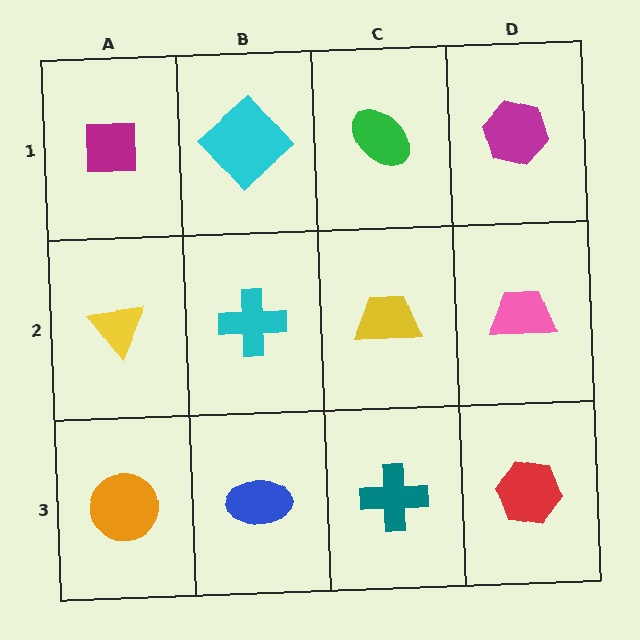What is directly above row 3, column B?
A cyan cross.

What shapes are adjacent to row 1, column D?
A pink trapezoid (row 2, column D), a green ellipse (row 1, column C).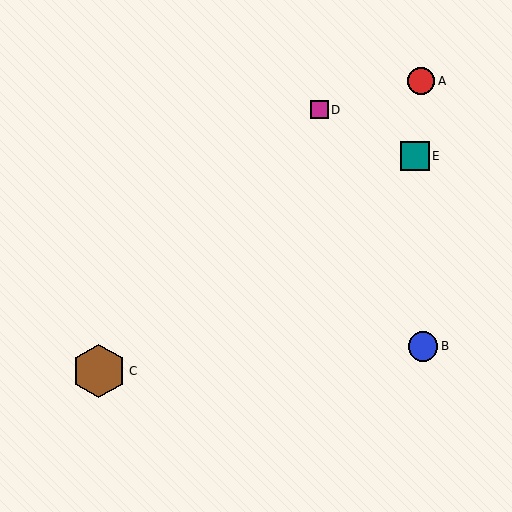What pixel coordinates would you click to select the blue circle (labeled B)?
Click at (423, 346) to select the blue circle B.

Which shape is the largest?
The brown hexagon (labeled C) is the largest.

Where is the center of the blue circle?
The center of the blue circle is at (423, 346).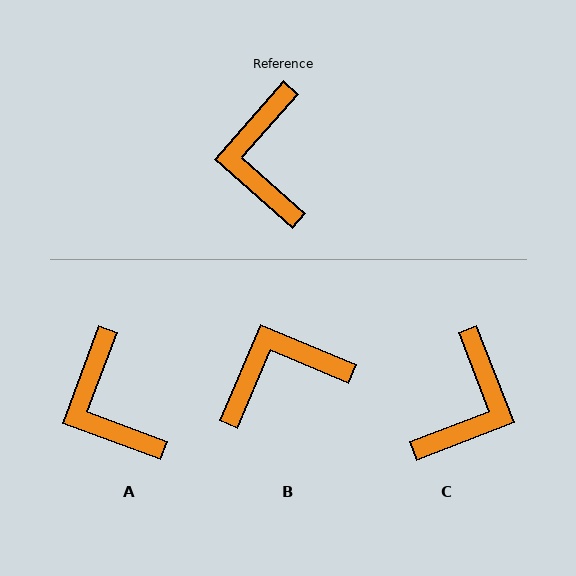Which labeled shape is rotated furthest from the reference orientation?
C, about 152 degrees away.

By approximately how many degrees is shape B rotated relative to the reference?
Approximately 72 degrees clockwise.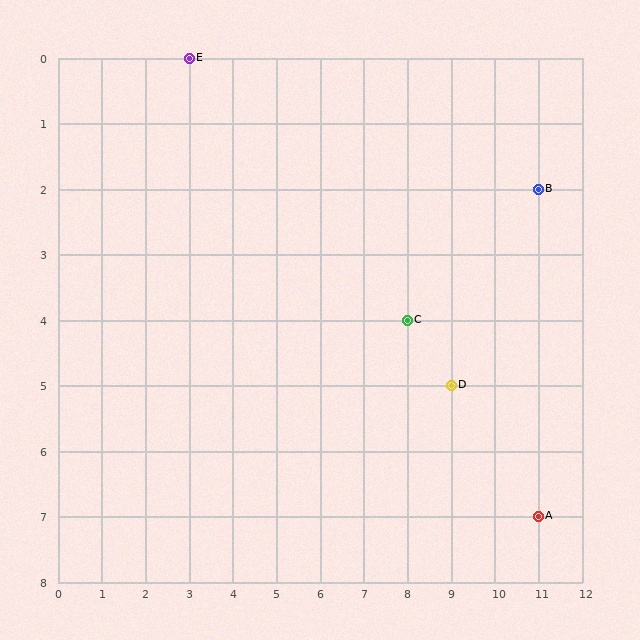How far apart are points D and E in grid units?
Points D and E are 6 columns and 5 rows apart (about 7.8 grid units diagonally).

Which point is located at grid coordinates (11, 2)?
Point B is at (11, 2).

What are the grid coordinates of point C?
Point C is at grid coordinates (8, 4).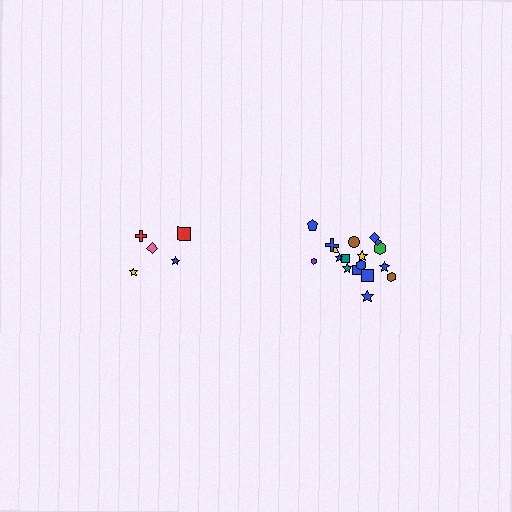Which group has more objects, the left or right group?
The right group.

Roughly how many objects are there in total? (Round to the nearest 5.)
Roughly 25 objects in total.